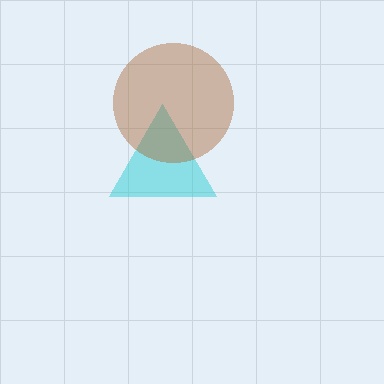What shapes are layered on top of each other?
The layered shapes are: a cyan triangle, a brown circle.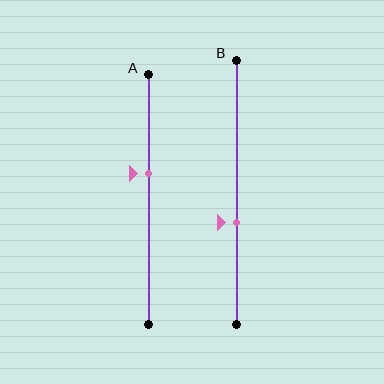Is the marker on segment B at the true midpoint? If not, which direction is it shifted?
No, the marker on segment B is shifted downward by about 11% of the segment length.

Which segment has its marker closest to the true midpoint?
Segment A has its marker closest to the true midpoint.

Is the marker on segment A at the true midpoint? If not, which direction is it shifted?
No, the marker on segment A is shifted upward by about 10% of the segment length.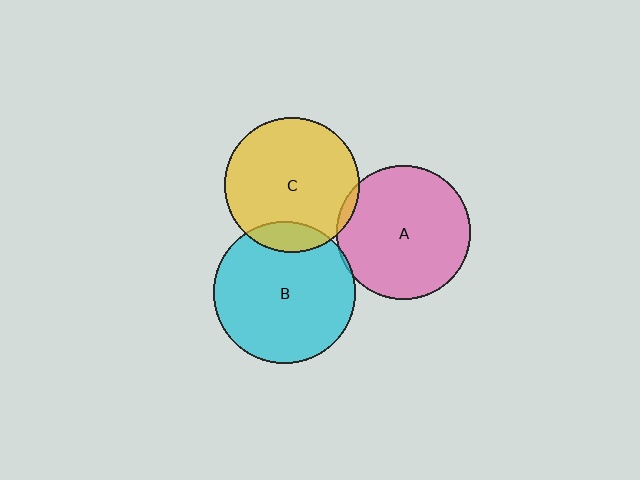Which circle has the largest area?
Circle B (cyan).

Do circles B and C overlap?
Yes.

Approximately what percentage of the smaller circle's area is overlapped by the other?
Approximately 10%.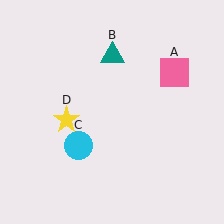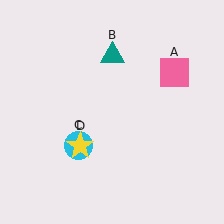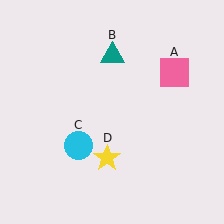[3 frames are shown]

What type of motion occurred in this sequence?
The yellow star (object D) rotated counterclockwise around the center of the scene.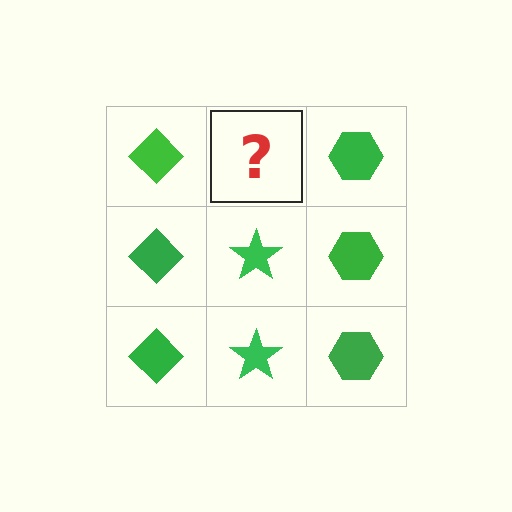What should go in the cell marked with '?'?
The missing cell should contain a green star.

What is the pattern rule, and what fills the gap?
The rule is that each column has a consistent shape. The gap should be filled with a green star.